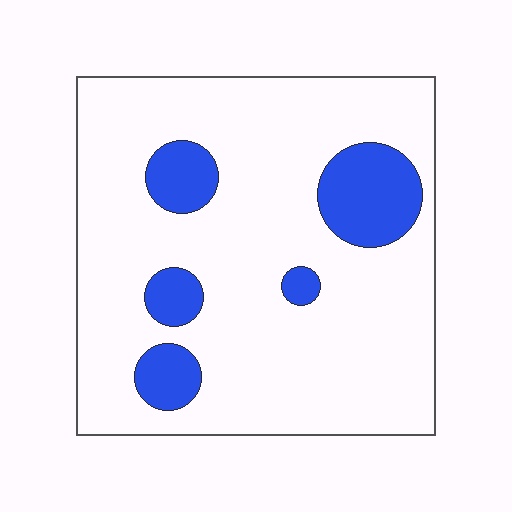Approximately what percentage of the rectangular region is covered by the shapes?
Approximately 15%.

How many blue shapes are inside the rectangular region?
5.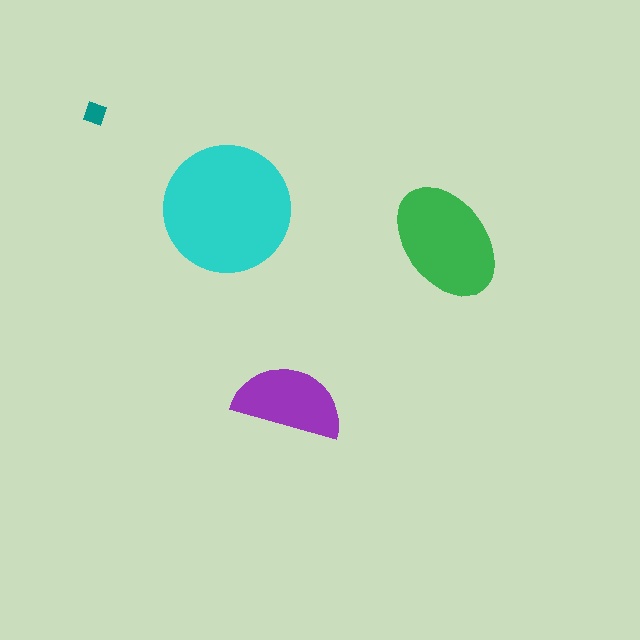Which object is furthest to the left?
The teal diamond is leftmost.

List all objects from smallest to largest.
The teal diamond, the purple semicircle, the green ellipse, the cyan circle.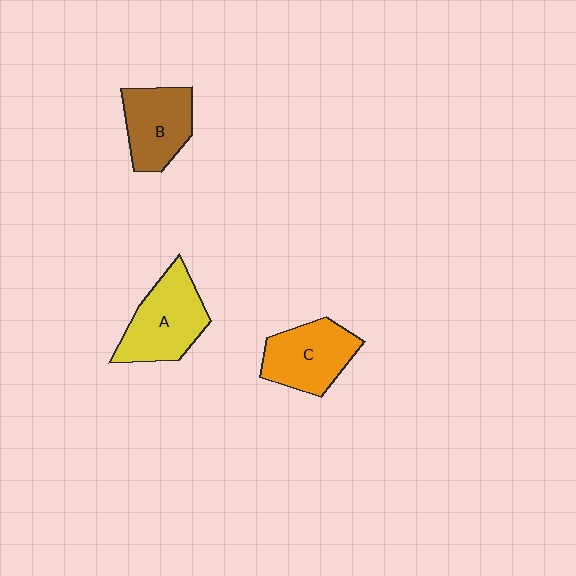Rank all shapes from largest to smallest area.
From largest to smallest: A (yellow), C (orange), B (brown).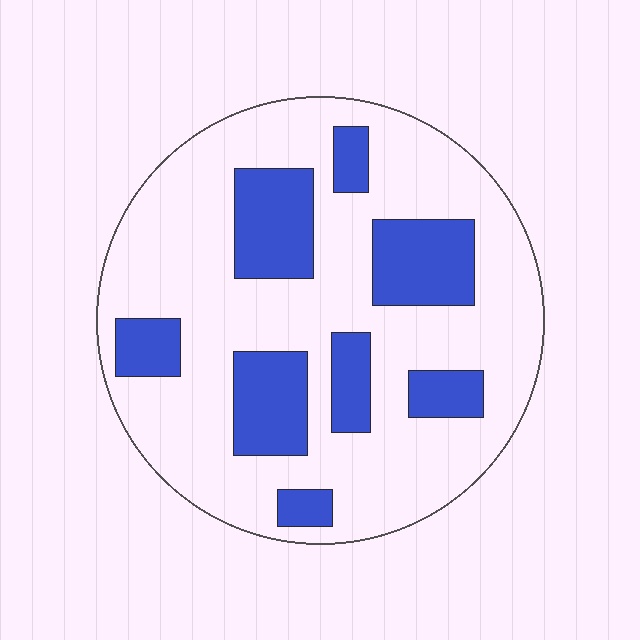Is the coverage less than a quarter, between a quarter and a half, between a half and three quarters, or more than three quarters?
Between a quarter and a half.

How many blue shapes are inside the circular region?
8.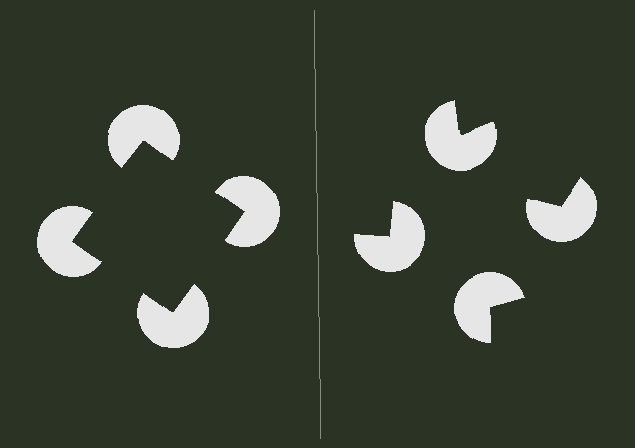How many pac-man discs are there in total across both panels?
8 — 4 on each side.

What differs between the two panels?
The pac-man discs are positioned identically on both sides; only the wedge orientations differ. On the left they align to a square; on the right they are misaligned.